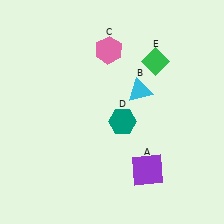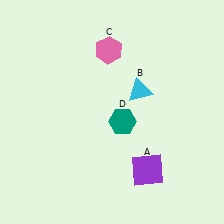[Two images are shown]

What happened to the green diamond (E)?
The green diamond (E) was removed in Image 2. It was in the top-right area of Image 1.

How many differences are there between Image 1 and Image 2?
There is 1 difference between the two images.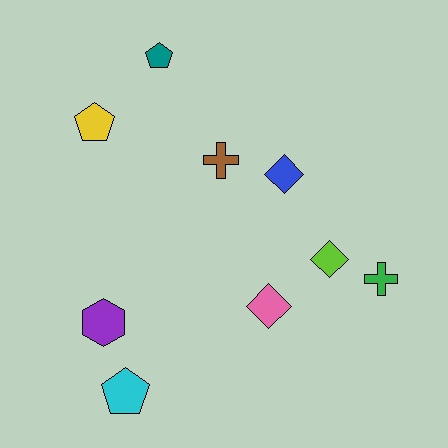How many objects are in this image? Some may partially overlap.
There are 9 objects.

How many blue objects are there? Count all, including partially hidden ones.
There is 1 blue object.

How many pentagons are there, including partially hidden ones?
There are 3 pentagons.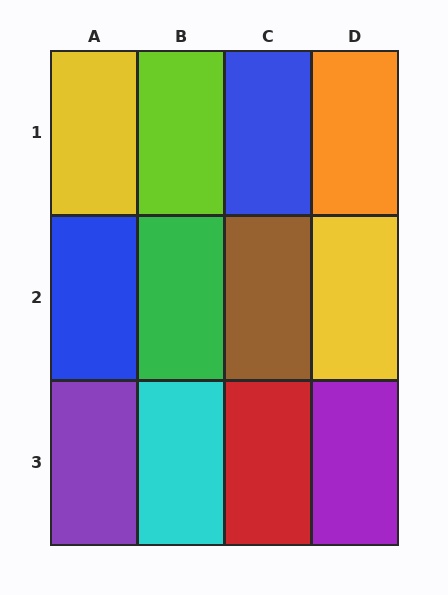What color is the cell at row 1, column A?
Yellow.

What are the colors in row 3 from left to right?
Purple, cyan, red, purple.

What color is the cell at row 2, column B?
Green.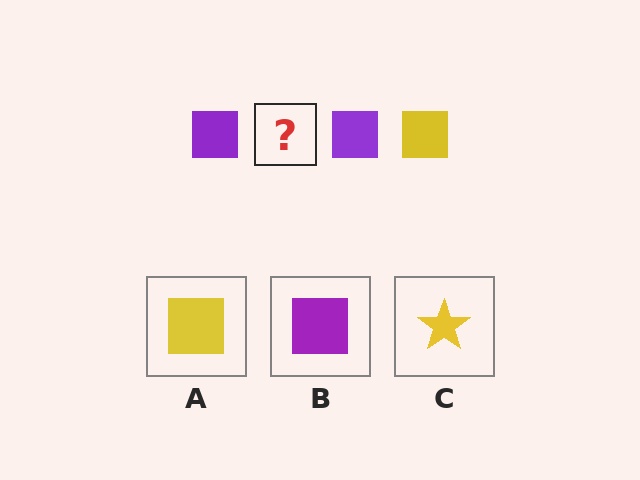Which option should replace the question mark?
Option A.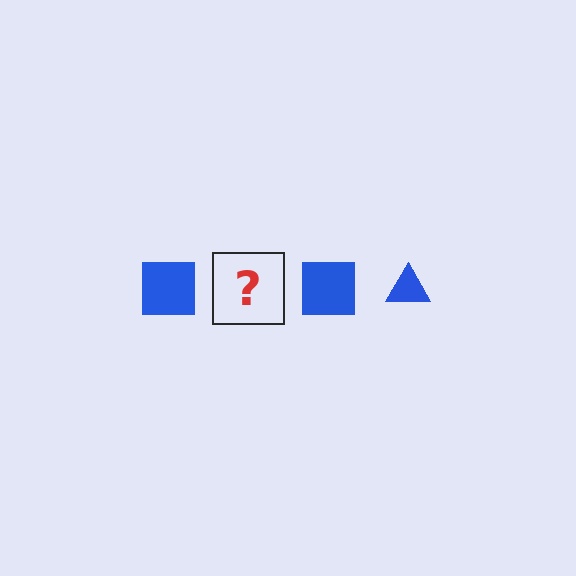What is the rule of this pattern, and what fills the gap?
The rule is that the pattern cycles through square, triangle shapes in blue. The gap should be filled with a blue triangle.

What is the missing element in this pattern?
The missing element is a blue triangle.